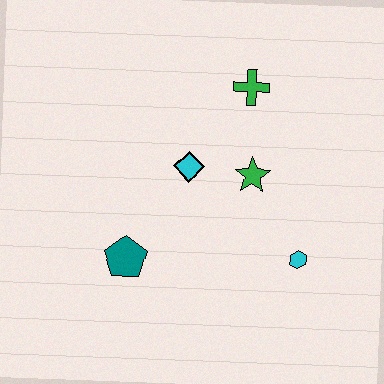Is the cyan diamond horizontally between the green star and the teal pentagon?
Yes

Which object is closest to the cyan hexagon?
The green star is closest to the cyan hexagon.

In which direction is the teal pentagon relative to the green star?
The teal pentagon is to the left of the green star.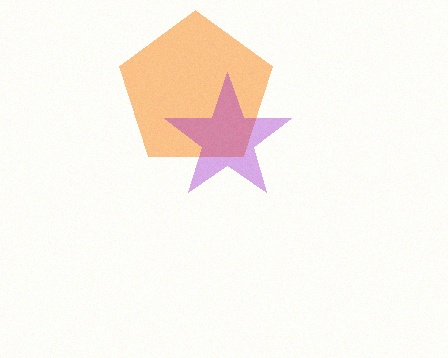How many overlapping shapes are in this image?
There are 2 overlapping shapes in the image.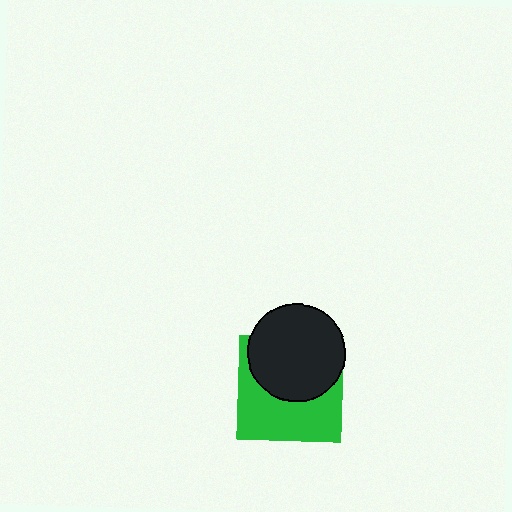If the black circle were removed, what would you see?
You would see the complete green square.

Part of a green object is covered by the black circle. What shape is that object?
It is a square.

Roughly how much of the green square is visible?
About half of it is visible (roughly 51%).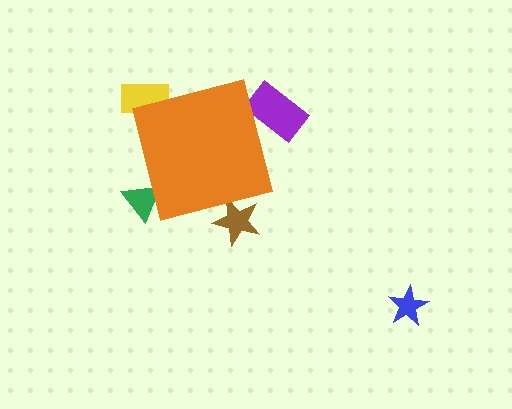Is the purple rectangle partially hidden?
Yes, the purple rectangle is partially hidden behind the orange square.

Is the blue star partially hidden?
No, the blue star is fully visible.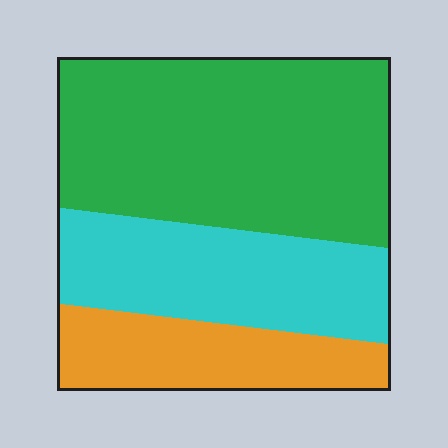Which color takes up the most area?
Green, at roughly 50%.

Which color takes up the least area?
Orange, at roughly 20%.